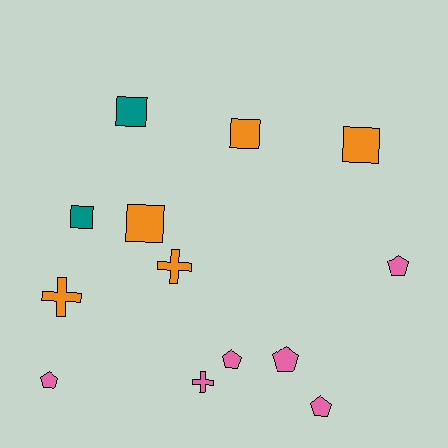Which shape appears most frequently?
Square, with 5 objects.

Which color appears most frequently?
Pink, with 6 objects.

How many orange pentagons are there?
There are no orange pentagons.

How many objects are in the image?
There are 13 objects.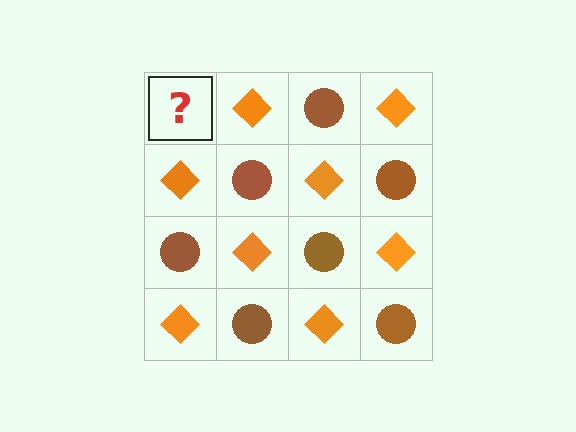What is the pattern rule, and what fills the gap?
The rule is that it alternates brown circle and orange diamond in a checkerboard pattern. The gap should be filled with a brown circle.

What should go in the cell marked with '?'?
The missing cell should contain a brown circle.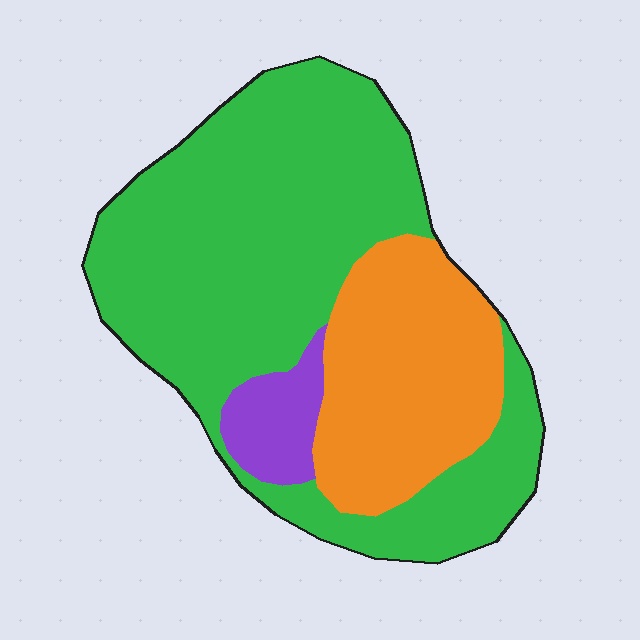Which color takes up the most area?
Green, at roughly 65%.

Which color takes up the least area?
Purple, at roughly 5%.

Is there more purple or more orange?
Orange.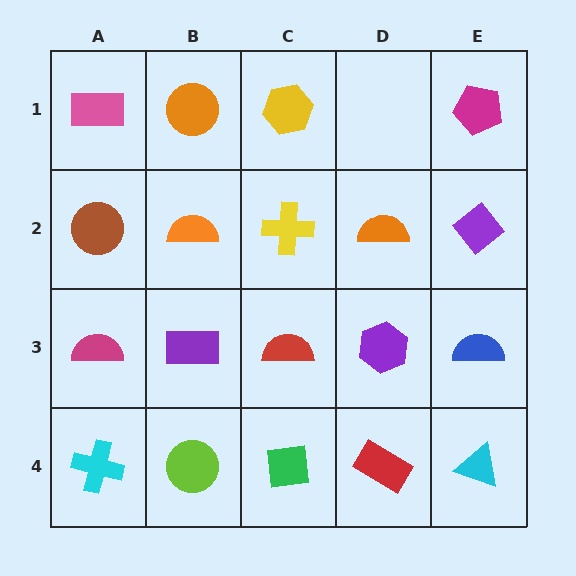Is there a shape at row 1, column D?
No, that cell is empty.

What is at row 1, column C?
A yellow hexagon.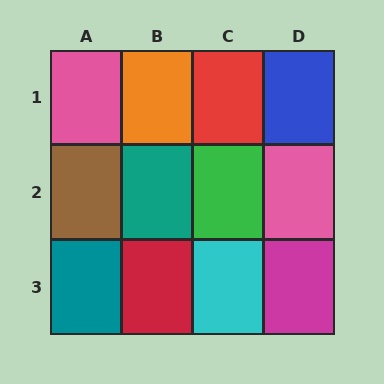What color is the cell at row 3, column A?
Teal.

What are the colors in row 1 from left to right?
Pink, orange, red, blue.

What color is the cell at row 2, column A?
Brown.